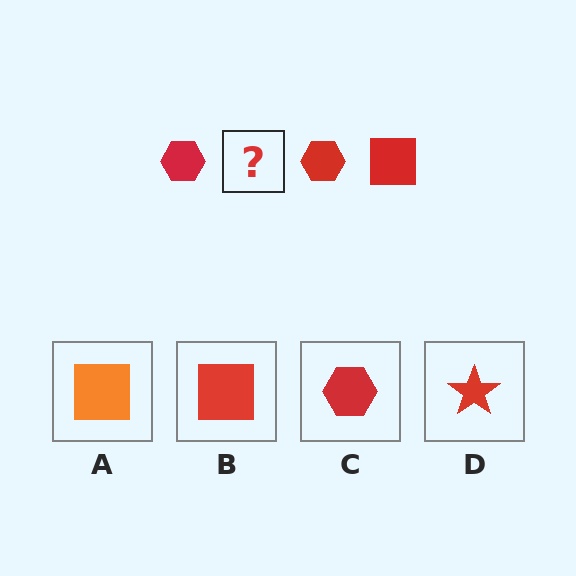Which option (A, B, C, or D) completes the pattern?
B.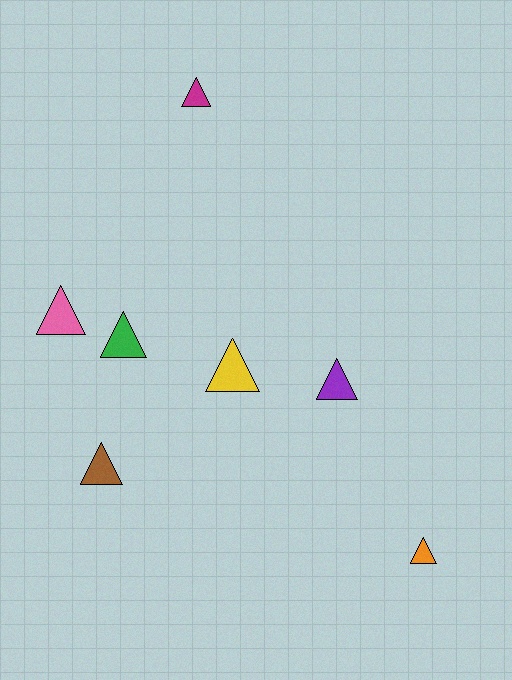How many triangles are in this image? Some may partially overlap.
There are 7 triangles.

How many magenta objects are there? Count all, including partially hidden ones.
There is 1 magenta object.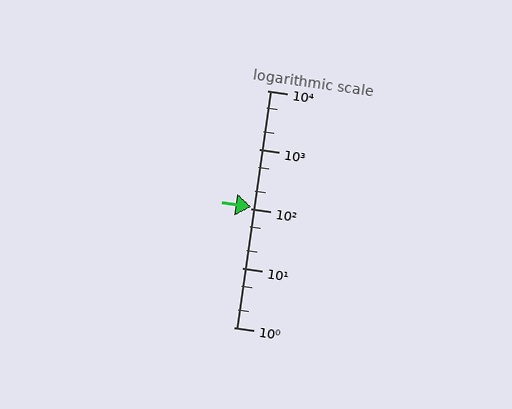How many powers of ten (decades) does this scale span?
The scale spans 4 decades, from 1 to 10000.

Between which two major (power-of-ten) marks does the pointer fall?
The pointer is between 100 and 1000.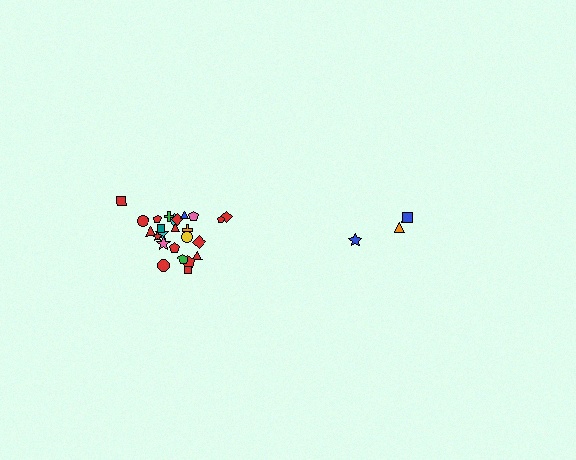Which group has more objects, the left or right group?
The left group.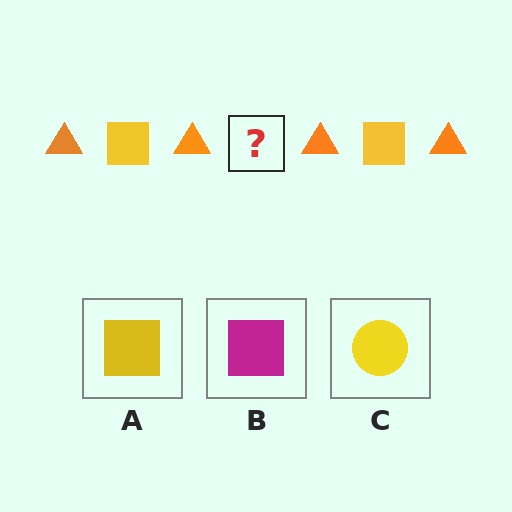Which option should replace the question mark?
Option A.